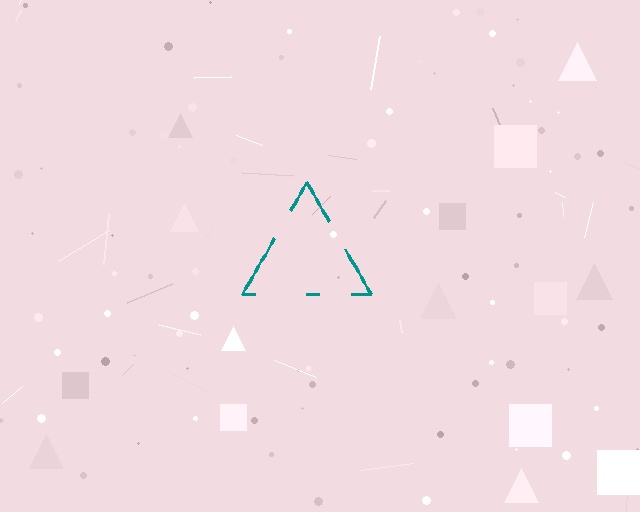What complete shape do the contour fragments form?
The contour fragments form a triangle.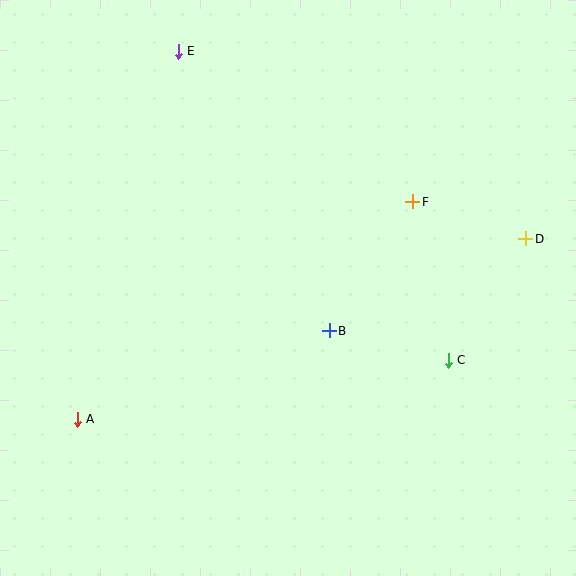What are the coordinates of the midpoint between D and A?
The midpoint between D and A is at (302, 329).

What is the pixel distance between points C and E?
The distance between C and E is 410 pixels.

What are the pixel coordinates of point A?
Point A is at (77, 419).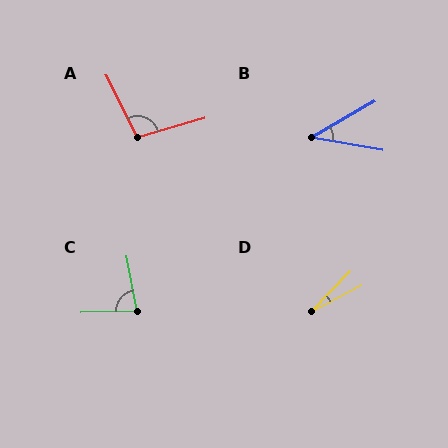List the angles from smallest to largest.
D (18°), B (40°), C (81°), A (101°).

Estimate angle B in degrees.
Approximately 40 degrees.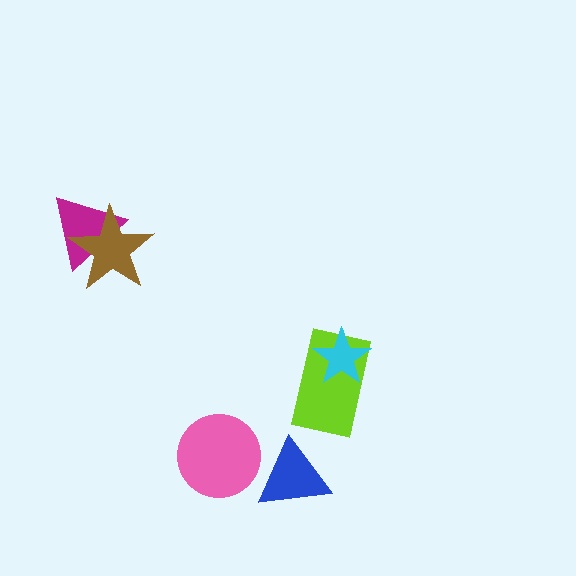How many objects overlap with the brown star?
1 object overlaps with the brown star.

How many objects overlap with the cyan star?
1 object overlaps with the cyan star.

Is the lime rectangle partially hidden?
Yes, it is partially covered by another shape.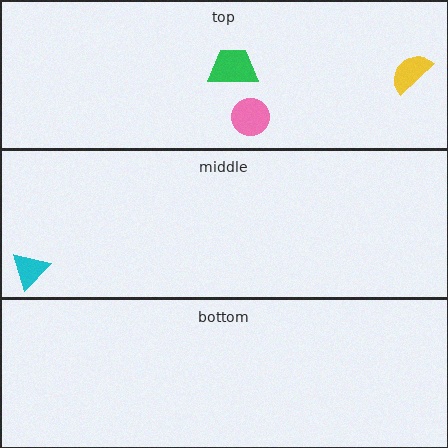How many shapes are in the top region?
3.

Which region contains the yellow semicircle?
The top region.